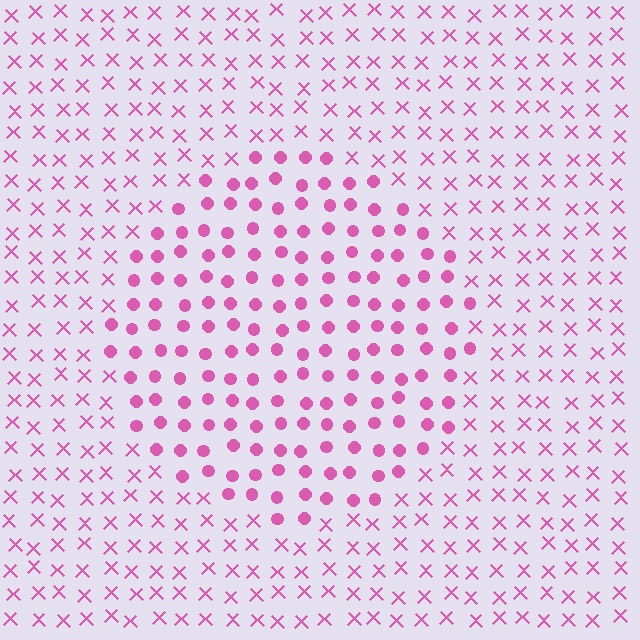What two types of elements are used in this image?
The image uses circles inside the circle region and X marks outside it.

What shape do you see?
I see a circle.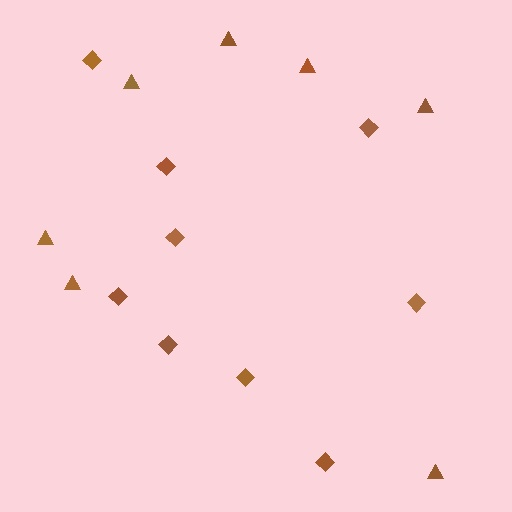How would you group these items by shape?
There are 2 groups: one group of diamonds (9) and one group of triangles (7).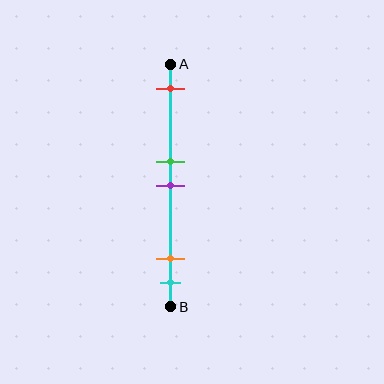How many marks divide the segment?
There are 5 marks dividing the segment.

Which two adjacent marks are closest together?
The green and purple marks are the closest adjacent pair.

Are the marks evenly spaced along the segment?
No, the marks are not evenly spaced.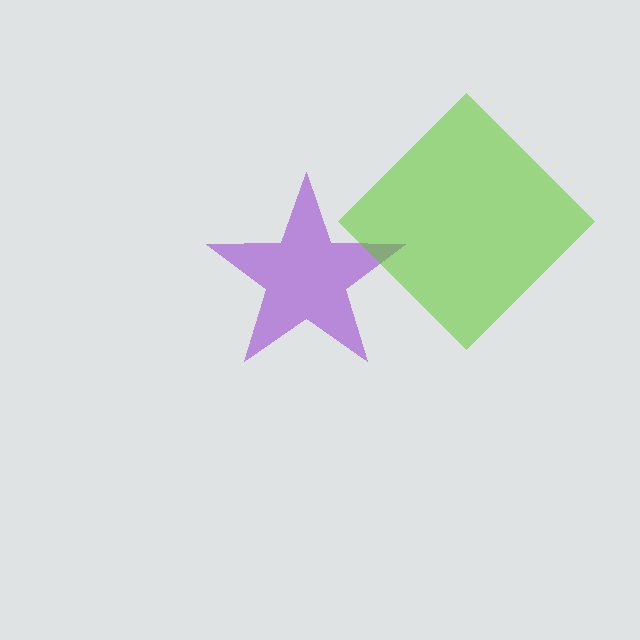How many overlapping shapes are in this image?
There are 2 overlapping shapes in the image.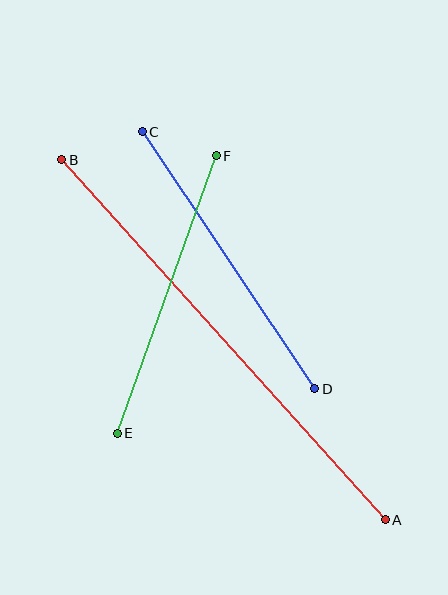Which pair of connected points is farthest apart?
Points A and B are farthest apart.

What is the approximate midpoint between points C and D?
The midpoint is at approximately (229, 260) pixels.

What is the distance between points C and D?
The distance is approximately 309 pixels.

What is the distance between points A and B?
The distance is approximately 484 pixels.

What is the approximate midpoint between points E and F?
The midpoint is at approximately (167, 294) pixels.